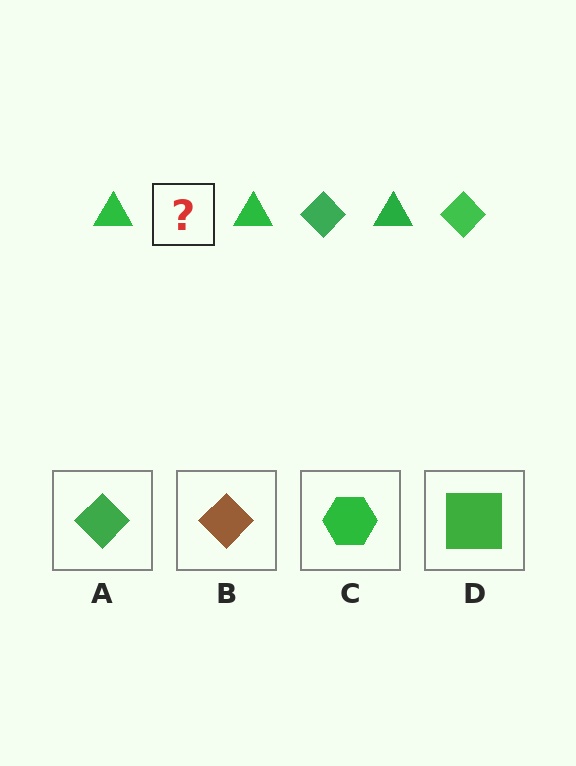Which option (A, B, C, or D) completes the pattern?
A.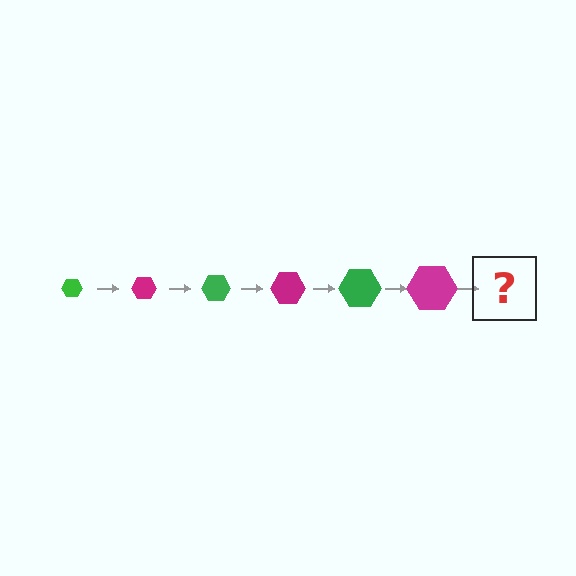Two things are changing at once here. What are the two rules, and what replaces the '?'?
The two rules are that the hexagon grows larger each step and the color cycles through green and magenta. The '?' should be a green hexagon, larger than the previous one.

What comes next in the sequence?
The next element should be a green hexagon, larger than the previous one.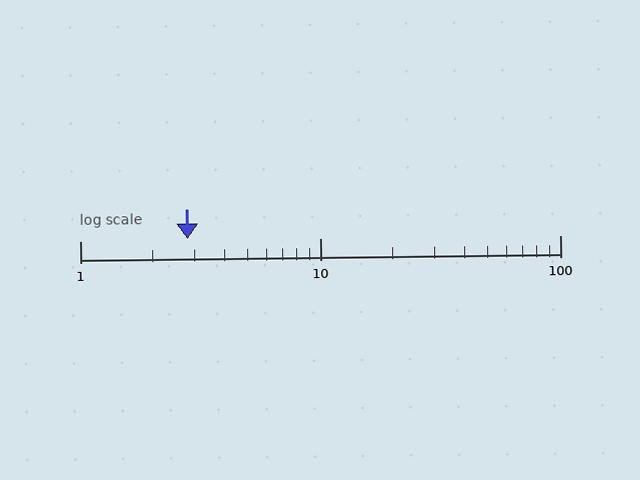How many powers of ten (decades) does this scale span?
The scale spans 2 decades, from 1 to 100.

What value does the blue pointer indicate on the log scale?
The pointer indicates approximately 2.8.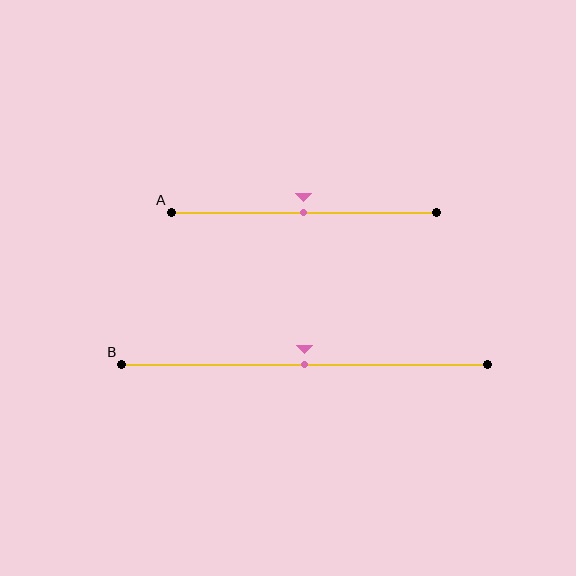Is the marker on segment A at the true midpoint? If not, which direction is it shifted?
Yes, the marker on segment A is at the true midpoint.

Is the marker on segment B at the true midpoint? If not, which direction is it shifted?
Yes, the marker on segment B is at the true midpoint.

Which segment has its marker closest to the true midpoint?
Segment A has its marker closest to the true midpoint.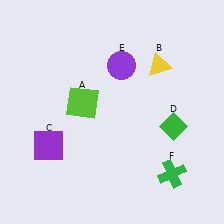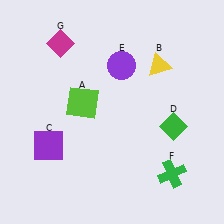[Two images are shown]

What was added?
A magenta diamond (G) was added in Image 2.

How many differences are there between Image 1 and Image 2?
There is 1 difference between the two images.